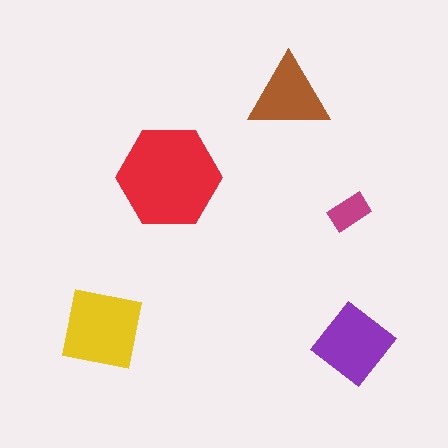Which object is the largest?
The red hexagon.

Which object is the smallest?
The magenta rectangle.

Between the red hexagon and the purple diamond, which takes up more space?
The red hexagon.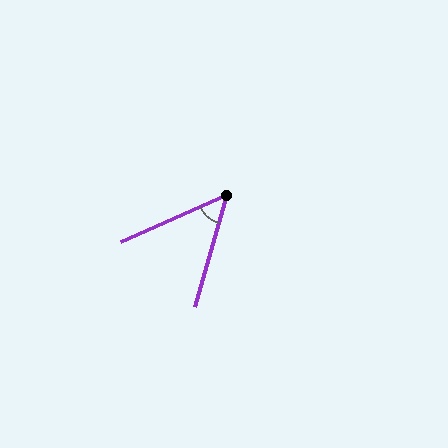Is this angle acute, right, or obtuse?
It is acute.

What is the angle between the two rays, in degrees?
Approximately 50 degrees.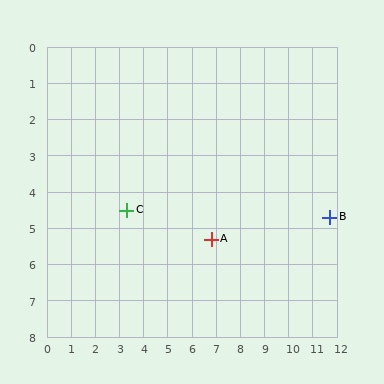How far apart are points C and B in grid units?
Points C and B are about 8.4 grid units apart.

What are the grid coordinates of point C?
Point C is at approximately (3.3, 4.5).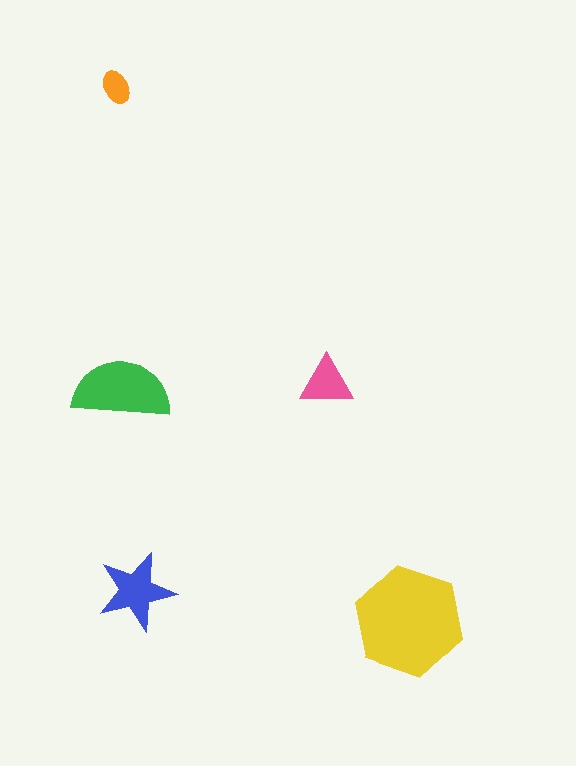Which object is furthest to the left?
The orange ellipse is leftmost.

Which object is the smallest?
The orange ellipse.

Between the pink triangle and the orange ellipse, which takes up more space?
The pink triangle.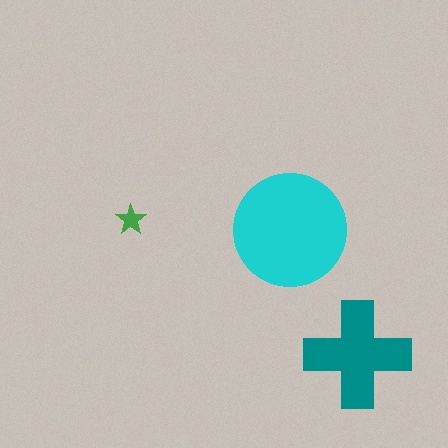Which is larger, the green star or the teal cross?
The teal cross.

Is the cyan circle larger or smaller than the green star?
Larger.